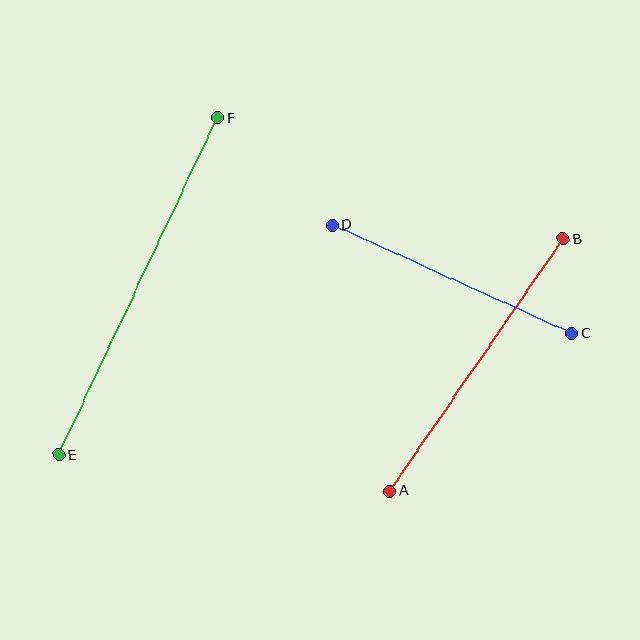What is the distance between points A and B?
The distance is approximately 306 pixels.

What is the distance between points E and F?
The distance is approximately 373 pixels.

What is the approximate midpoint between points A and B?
The midpoint is at approximately (476, 365) pixels.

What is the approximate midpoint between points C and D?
The midpoint is at approximately (452, 279) pixels.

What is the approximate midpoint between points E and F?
The midpoint is at approximately (138, 286) pixels.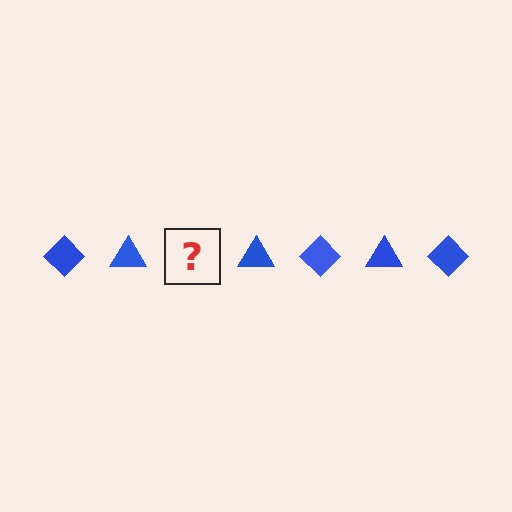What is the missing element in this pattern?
The missing element is a blue diamond.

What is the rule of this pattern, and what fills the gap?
The rule is that the pattern cycles through diamond, triangle shapes in blue. The gap should be filled with a blue diamond.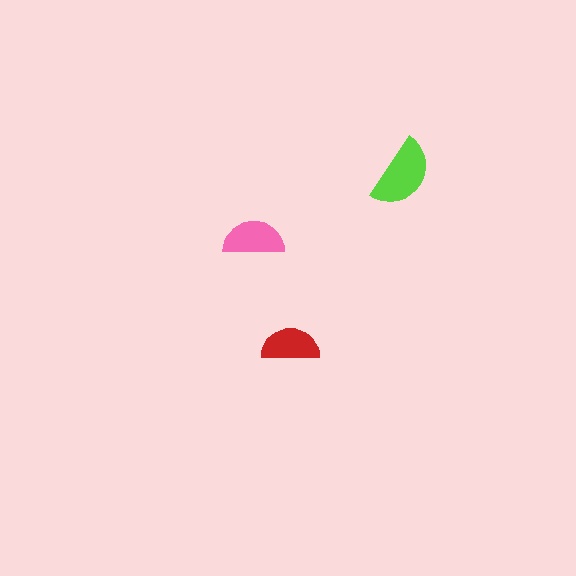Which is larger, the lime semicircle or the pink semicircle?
The lime one.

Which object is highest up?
The lime semicircle is topmost.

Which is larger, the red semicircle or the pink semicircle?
The pink one.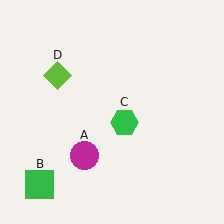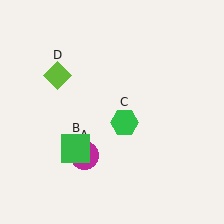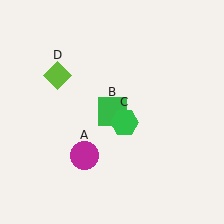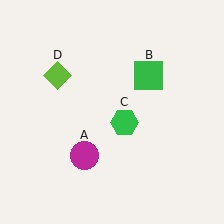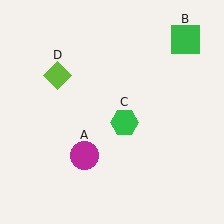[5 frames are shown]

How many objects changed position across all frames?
1 object changed position: green square (object B).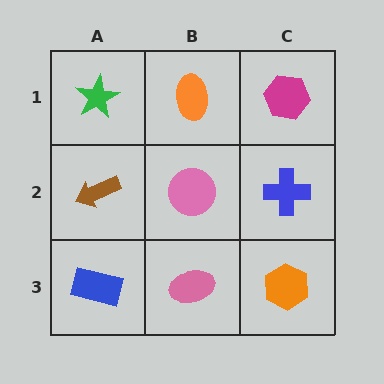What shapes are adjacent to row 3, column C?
A blue cross (row 2, column C), a pink ellipse (row 3, column B).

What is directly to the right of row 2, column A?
A pink circle.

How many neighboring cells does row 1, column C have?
2.